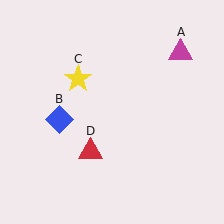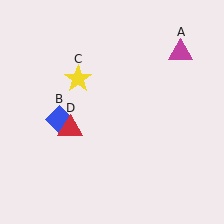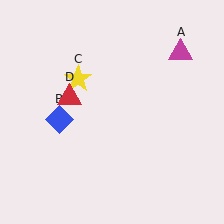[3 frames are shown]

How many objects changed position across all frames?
1 object changed position: red triangle (object D).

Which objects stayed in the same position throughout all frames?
Magenta triangle (object A) and blue diamond (object B) and yellow star (object C) remained stationary.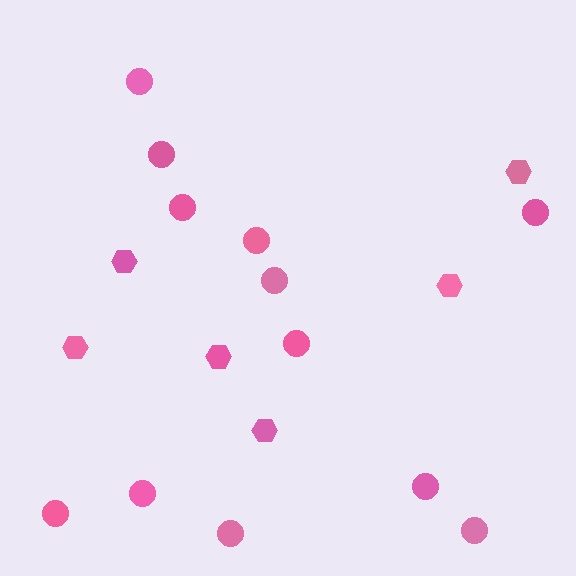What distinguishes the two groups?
There are 2 groups: one group of hexagons (6) and one group of circles (12).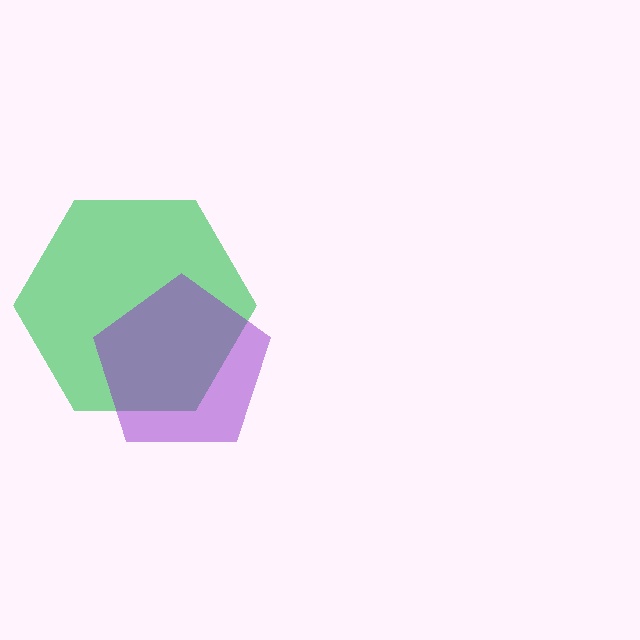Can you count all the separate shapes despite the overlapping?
Yes, there are 2 separate shapes.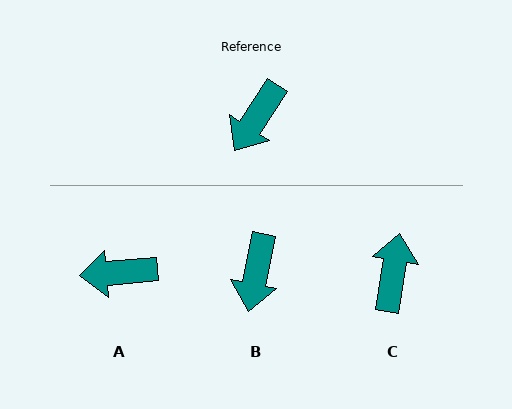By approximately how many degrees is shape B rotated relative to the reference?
Approximately 22 degrees counter-clockwise.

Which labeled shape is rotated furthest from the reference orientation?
C, about 156 degrees away.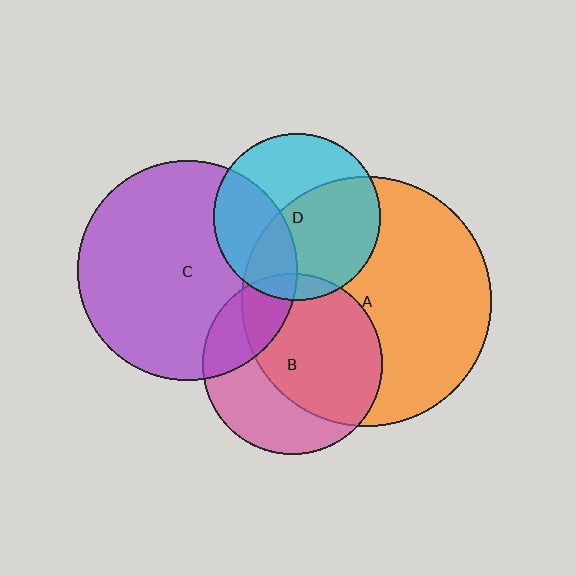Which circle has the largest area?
Circle A (orange).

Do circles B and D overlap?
Yes.